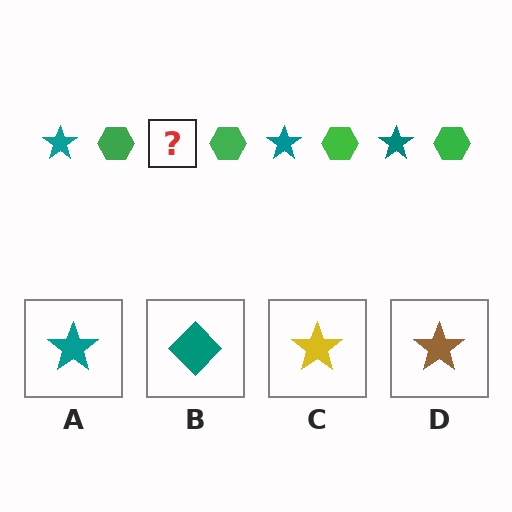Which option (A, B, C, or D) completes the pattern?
A.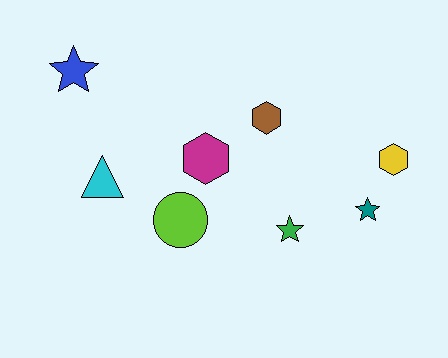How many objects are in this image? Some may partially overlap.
There are 8 objects.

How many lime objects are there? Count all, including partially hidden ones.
There is 1 lime object.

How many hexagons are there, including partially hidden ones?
There are 3 hexagons.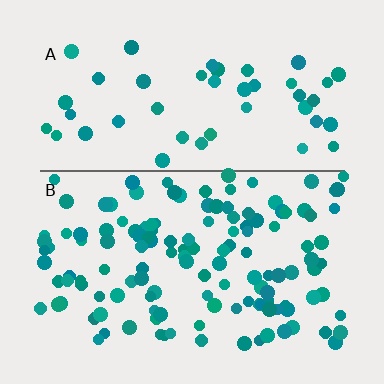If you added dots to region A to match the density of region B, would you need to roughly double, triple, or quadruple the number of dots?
Approximately triple.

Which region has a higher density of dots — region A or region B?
B (the bottom).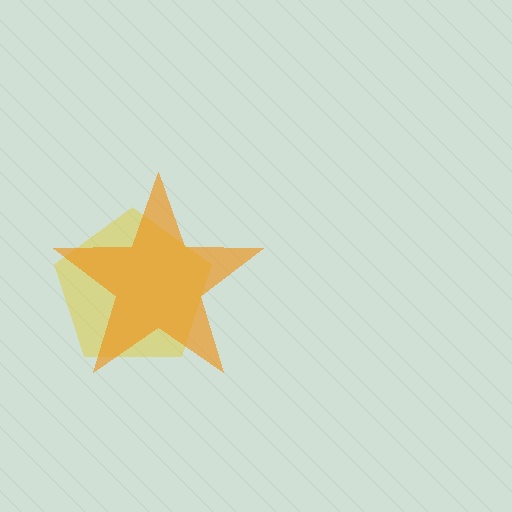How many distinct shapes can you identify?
There are 2 distinct shapes: a yellow pentagon, an orange star.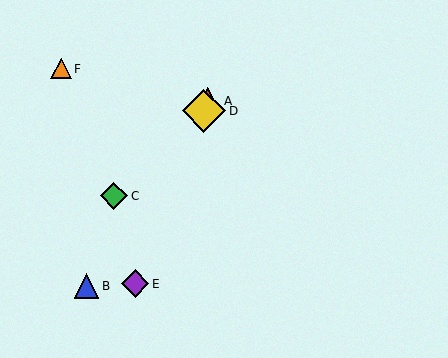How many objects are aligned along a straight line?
3 objects (A, D, E) are aligned along a straight line.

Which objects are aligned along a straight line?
Objects A, D, E are aligned along a straight line.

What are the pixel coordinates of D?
Object D is at (204, 111).